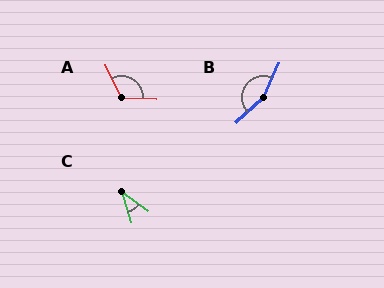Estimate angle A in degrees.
Approximately 117 degrees.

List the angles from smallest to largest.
C (38°), A (117°), B (157°).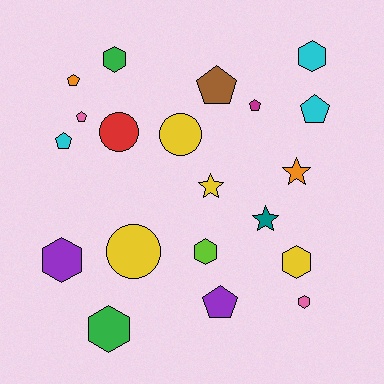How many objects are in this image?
There are 20 objects.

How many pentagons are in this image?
There are 7 pentagons.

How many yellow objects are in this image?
There are 4 yellow objects.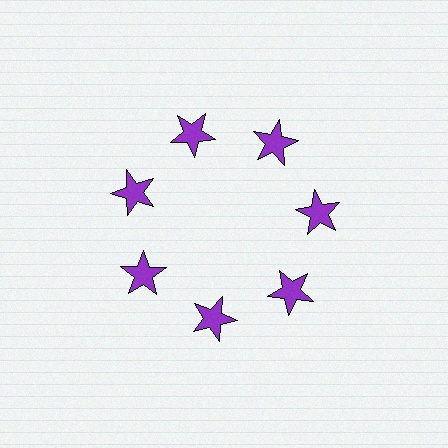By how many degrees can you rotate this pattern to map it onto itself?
The pattern maps onto itself every 51 degrees of rotation.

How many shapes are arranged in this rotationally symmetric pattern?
There are 7 shapes, arranged in 7 groups of 1.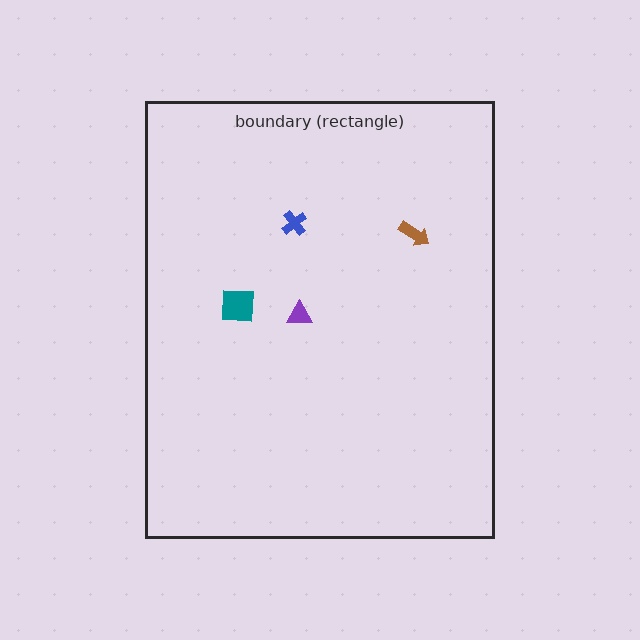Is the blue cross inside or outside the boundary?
Inside.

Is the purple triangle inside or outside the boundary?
Inside.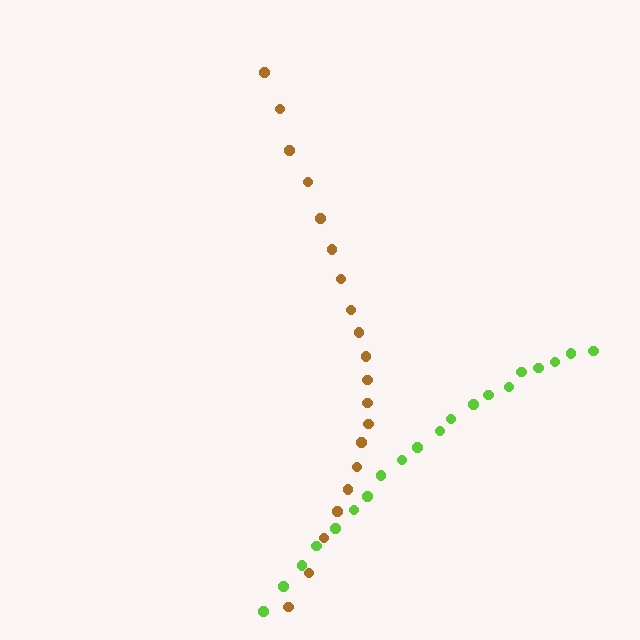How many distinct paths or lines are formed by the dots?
There are 2 distinct paths.